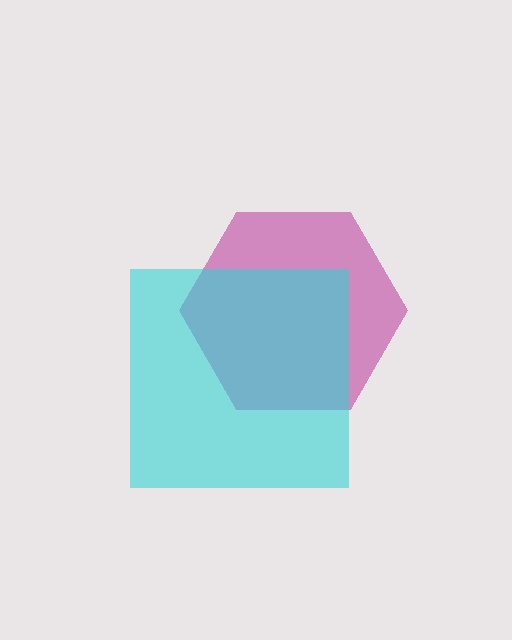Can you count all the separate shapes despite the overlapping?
Yes, there are 2 separate shapes.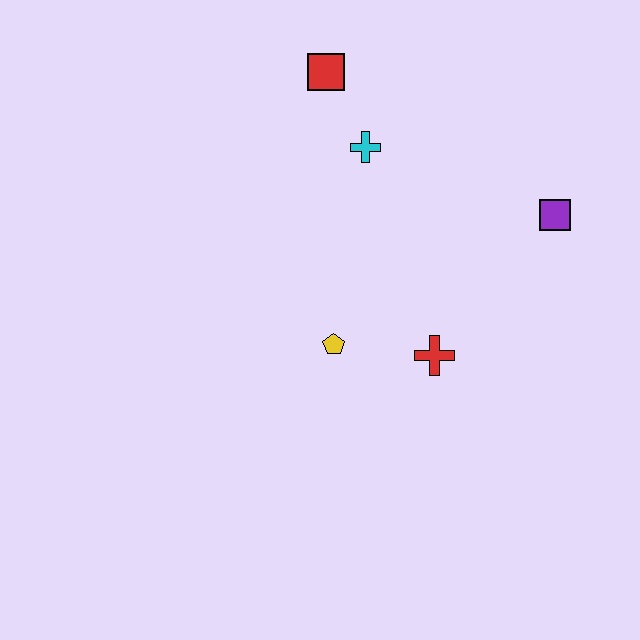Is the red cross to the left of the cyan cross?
No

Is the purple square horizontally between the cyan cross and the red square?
No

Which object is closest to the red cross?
The yellow pentagon is closest to the red cross.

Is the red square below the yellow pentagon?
No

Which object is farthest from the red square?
The red cross is farthest from the red square.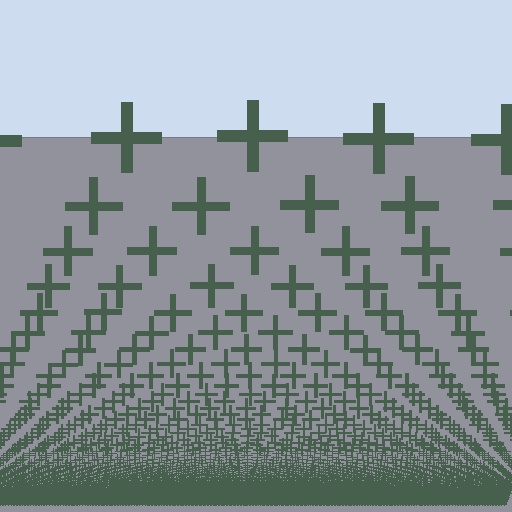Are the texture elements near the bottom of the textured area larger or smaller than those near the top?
Smaller. The gradient is inverted — elements near the bottom are smaller and denser.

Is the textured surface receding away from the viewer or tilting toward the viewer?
The surface appears to tilt toward the viewer. Texture elements get larger and sparser toward the top.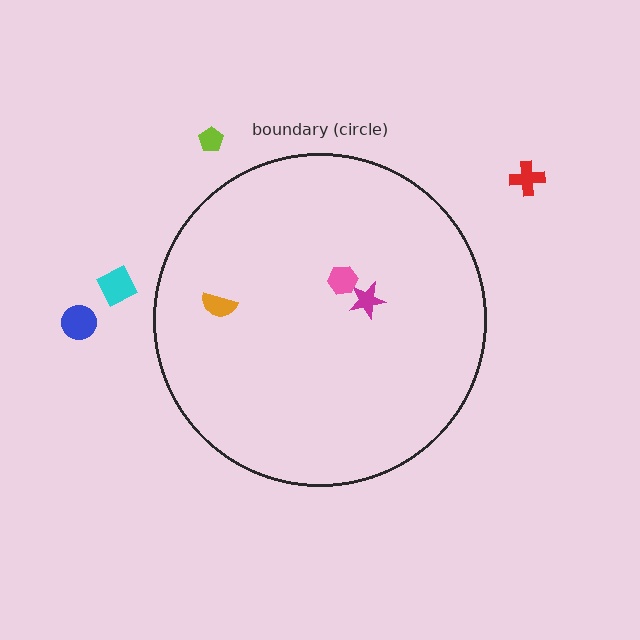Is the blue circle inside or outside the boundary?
Outside.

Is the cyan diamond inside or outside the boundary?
Outside.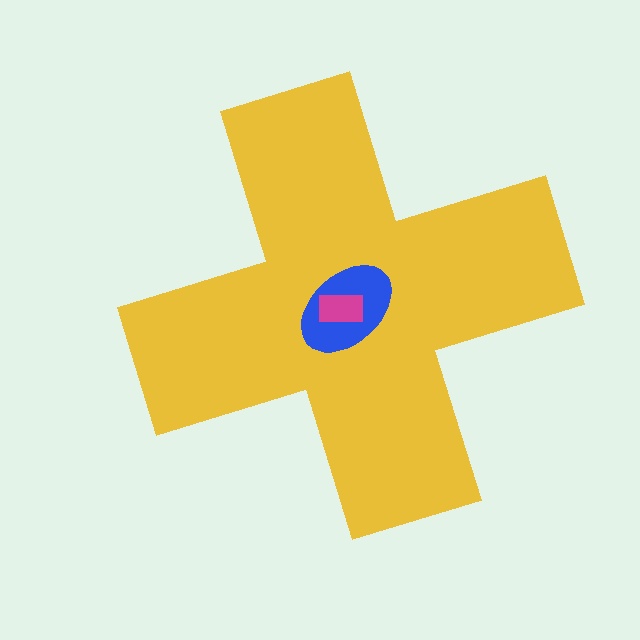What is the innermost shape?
The magenta rectangle.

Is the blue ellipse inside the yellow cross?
Yes.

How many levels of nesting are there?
3.